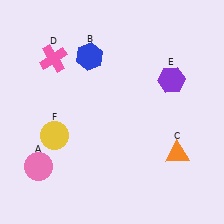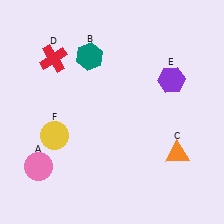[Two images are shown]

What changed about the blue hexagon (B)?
In Image 1, B is blue. In Image 2, it changed to teal.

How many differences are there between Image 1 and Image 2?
There are 2 differences between the two images.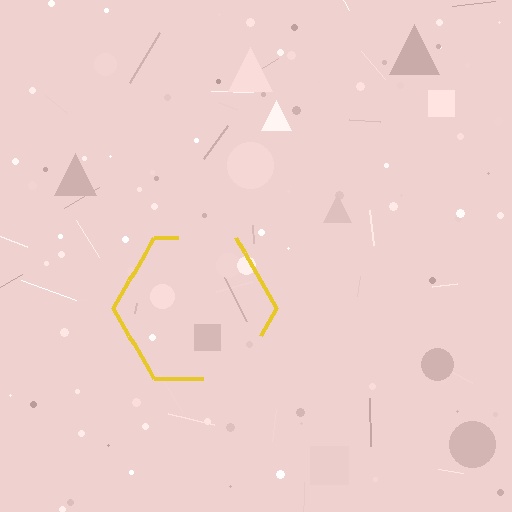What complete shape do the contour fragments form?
The contour fragments form a hexagon.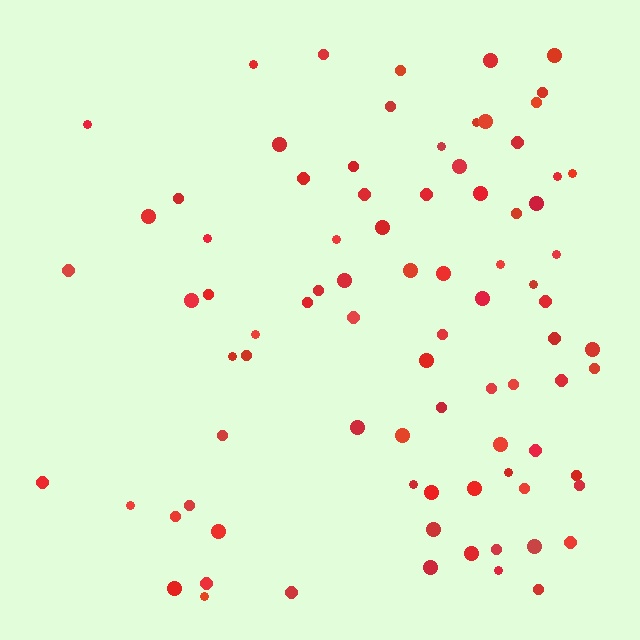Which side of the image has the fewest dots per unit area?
The left.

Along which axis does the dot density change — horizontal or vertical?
Horizontal.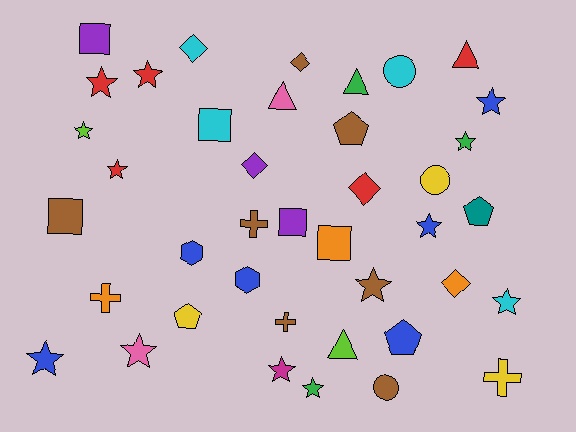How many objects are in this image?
There are 40 objects.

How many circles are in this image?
There are 3 circles.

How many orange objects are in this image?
There are 3 orange objects.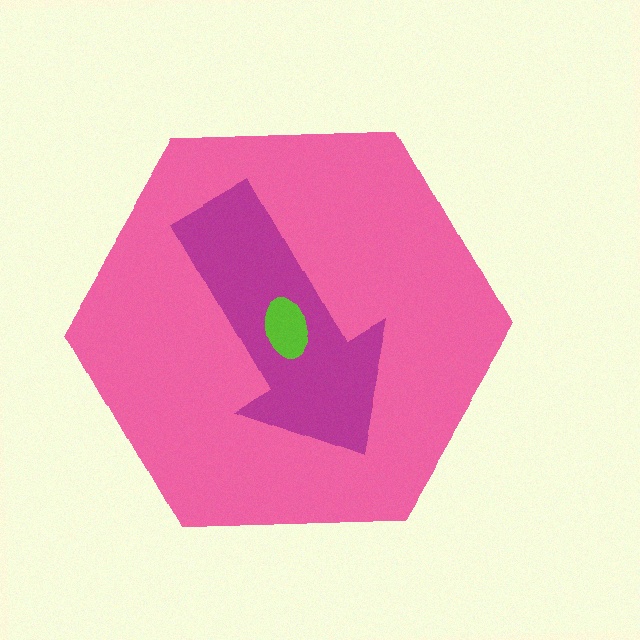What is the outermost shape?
The pink hexagon.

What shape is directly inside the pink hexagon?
The magenta arrow.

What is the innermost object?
The lime ellipse.